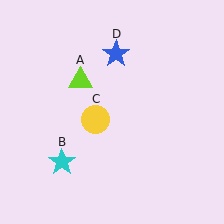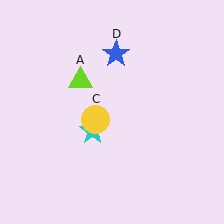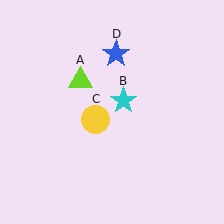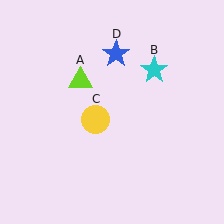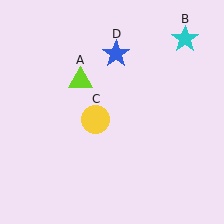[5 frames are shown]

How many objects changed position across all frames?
1 object changed position: cyan star (object B).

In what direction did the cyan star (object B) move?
The cyan star (object B) moved up and to the right.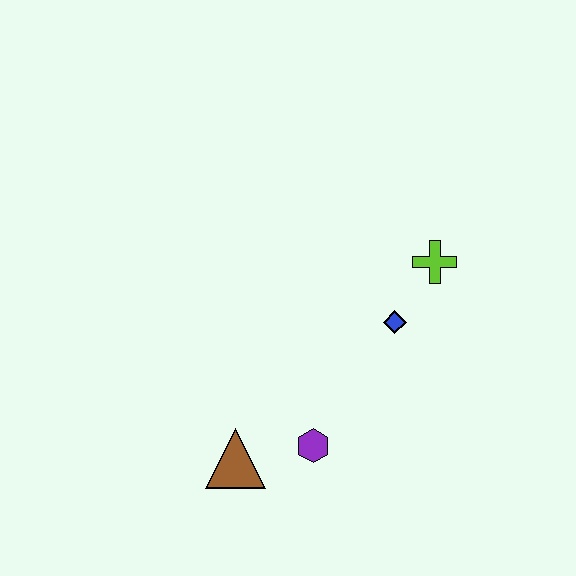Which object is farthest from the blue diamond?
The brown triangle is farthest from the blue diamond.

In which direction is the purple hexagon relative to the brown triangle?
The purple hexagon is to the right of the brown triangle.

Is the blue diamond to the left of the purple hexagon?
No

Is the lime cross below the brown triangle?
No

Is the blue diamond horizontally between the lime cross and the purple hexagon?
Yes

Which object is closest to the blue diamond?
The lime cross is closest to the blue diamond.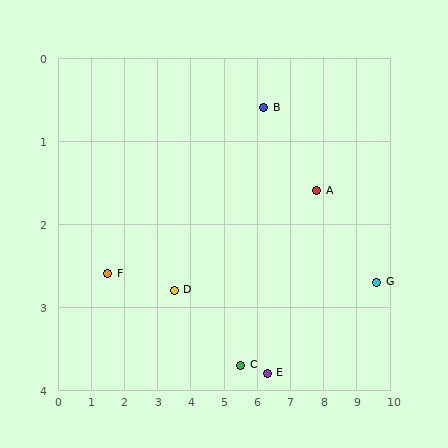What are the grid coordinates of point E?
Point E is at approximately (6.3, 3.8).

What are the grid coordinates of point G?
Point G is at approximately (9.6, 2.7).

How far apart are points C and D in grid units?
Points C and D are about 2.2 grid units apart.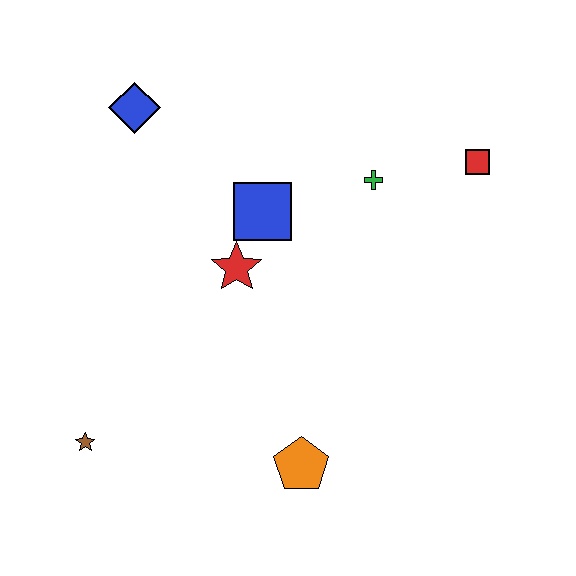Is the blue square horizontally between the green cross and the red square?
No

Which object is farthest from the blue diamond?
The orange pentagon is farthest from the blue diamond.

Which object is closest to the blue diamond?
The blue square is closest to the blue diamond.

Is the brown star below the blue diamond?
Yes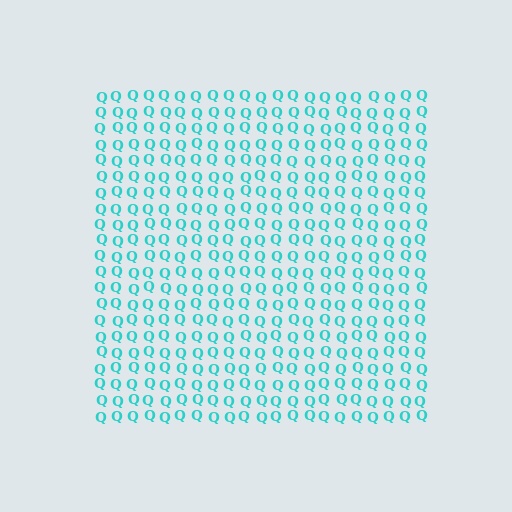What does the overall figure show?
The overall figure shows a square.